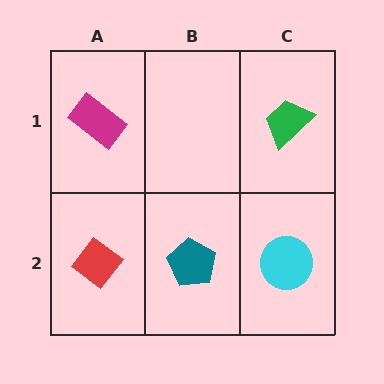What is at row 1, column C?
A green trapezoid.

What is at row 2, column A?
A red diamond.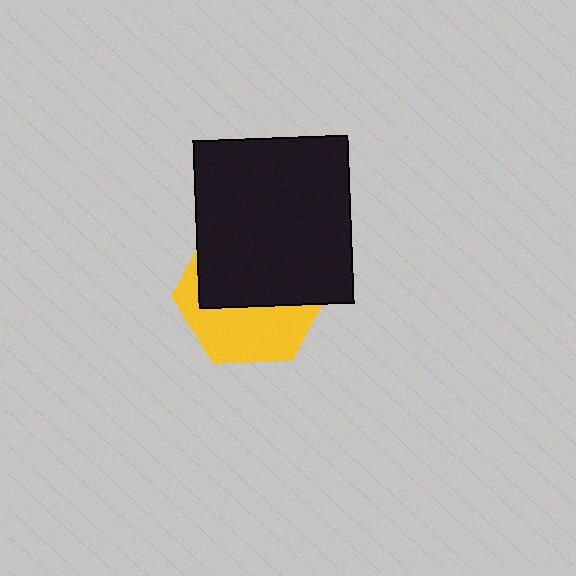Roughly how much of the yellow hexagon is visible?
A small part of it is visible (roughly 44%).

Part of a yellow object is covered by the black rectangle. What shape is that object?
It is a hexagon.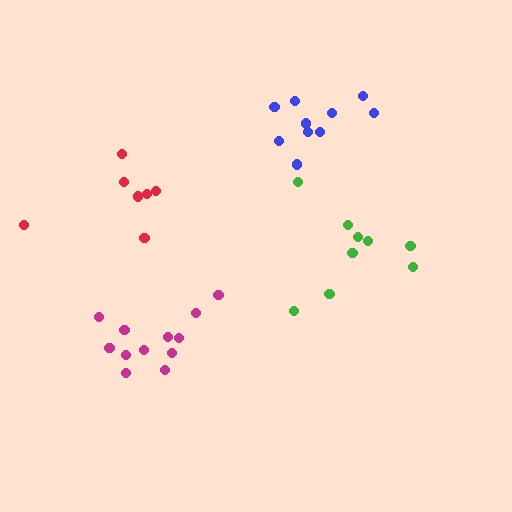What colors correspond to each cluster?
The clusters are colored: green, red, magenta, blue.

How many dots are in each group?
Group 1: 9 dots, Group 2: 7 dots, Group 3: 12 dots, Group 4: 10 dots (38 total).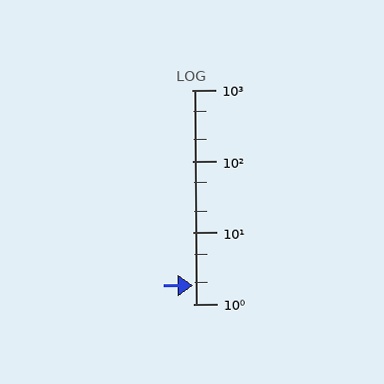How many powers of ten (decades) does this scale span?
The scale spans 3 decades, from 1 to 1000.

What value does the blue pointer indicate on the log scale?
The pointer indicates approximately 1.8.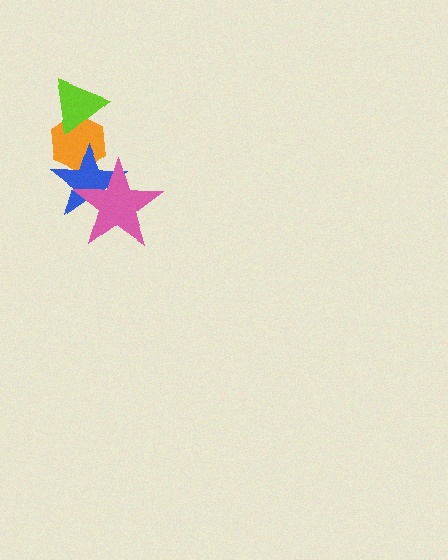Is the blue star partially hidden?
Yes, it is partially covered by another shape.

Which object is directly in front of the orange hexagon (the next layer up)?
The lime triangle is directly in front of the orange hexagon.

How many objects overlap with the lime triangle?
1 object overlaps with the lime triangle.